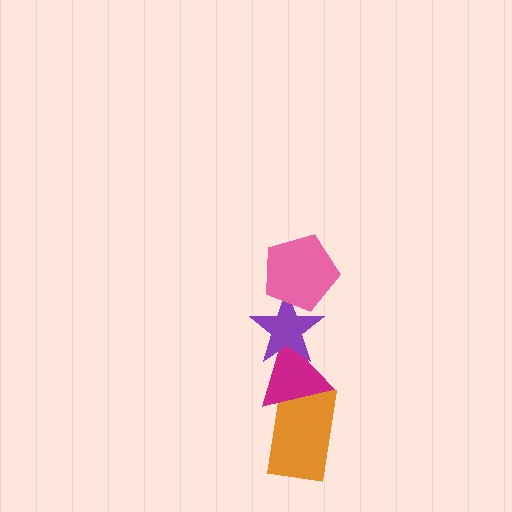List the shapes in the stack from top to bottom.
From top to bottom: the pink pentagon, the purple star, the magenta triangle, the orange rectangle.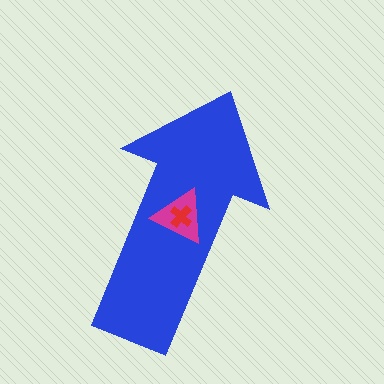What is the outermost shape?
The blue arrow.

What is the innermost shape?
The red cross.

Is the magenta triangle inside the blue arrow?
Yes.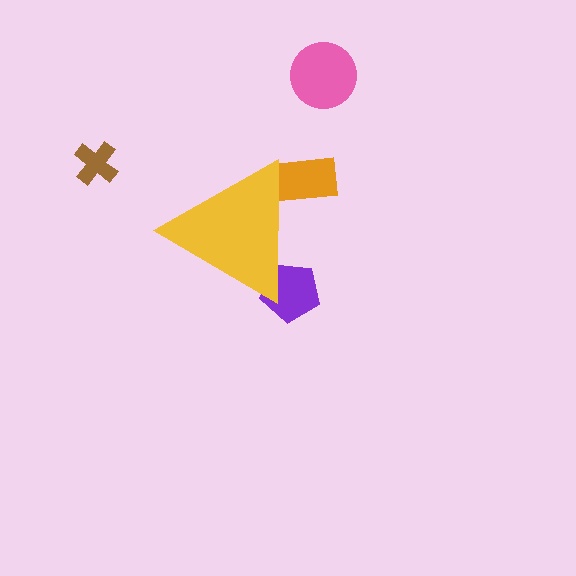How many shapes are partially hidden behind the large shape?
2 shapes are partially hidden.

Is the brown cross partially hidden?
No, the brown cross is fully visible.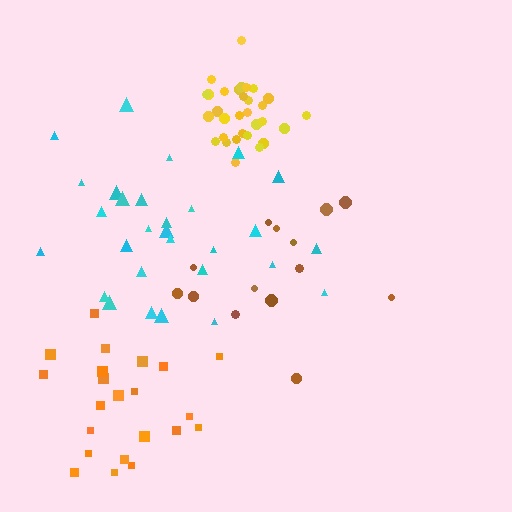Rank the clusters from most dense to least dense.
yellow, orange, cyan, brown.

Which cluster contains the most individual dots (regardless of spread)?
Yellow (31).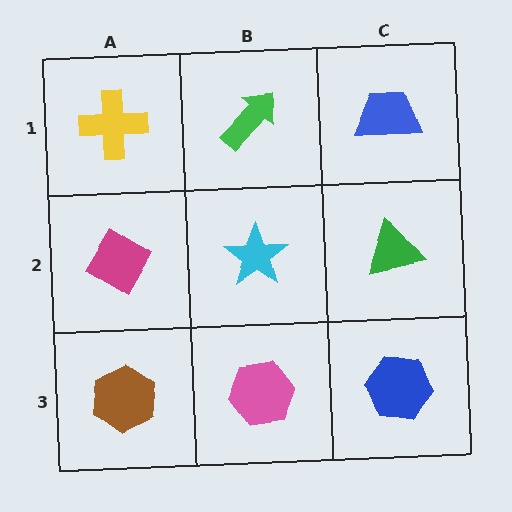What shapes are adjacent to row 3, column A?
A magenta diamond (row 2, column A), a pink hexagon (row 3, column B).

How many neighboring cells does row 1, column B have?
3.